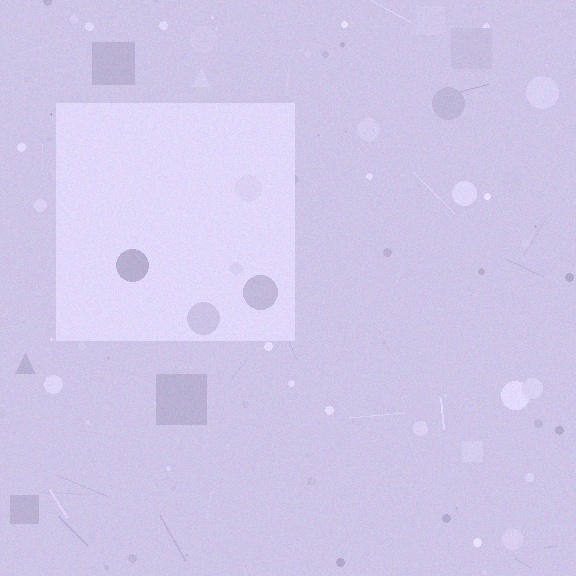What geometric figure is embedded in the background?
A square is embedded in the background.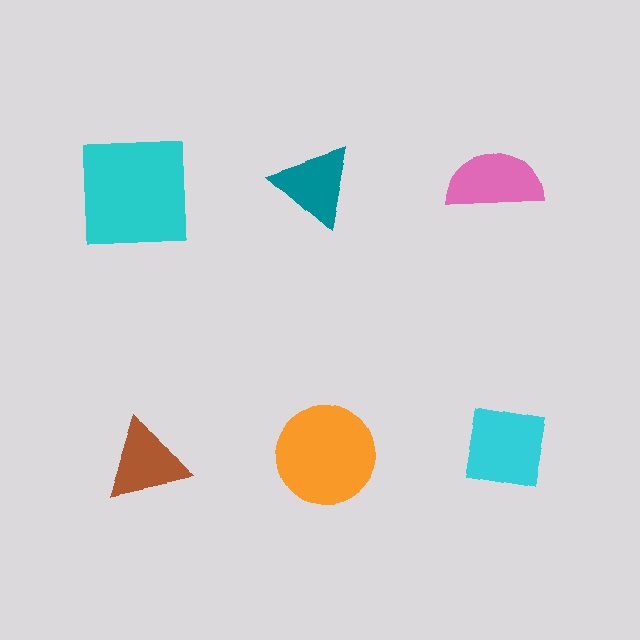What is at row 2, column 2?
An orange circle.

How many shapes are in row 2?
3 shapes.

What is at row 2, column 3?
A cyan square.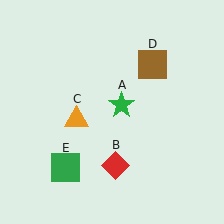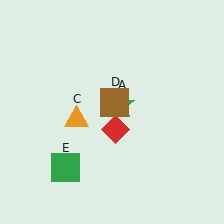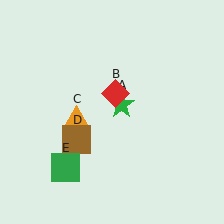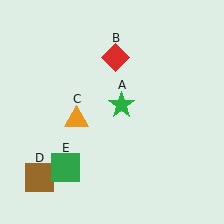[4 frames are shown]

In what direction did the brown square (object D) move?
The brown square (object D) moved down and to the left.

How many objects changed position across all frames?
2 objects changed position: red diamond (object B), brown square (object D).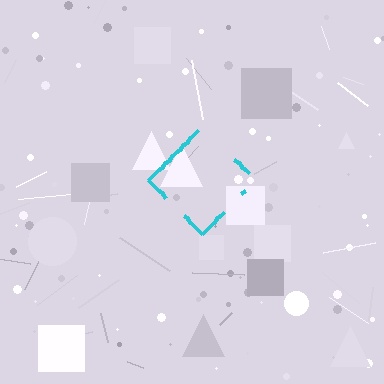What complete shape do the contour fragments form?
The contour fragments form a diamond.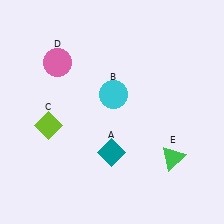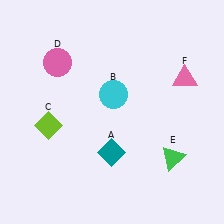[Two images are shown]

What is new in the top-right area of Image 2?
A pink triangle (F) was added in the top-right area of Image 2.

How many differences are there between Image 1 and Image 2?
There is 1 difference between the two images.